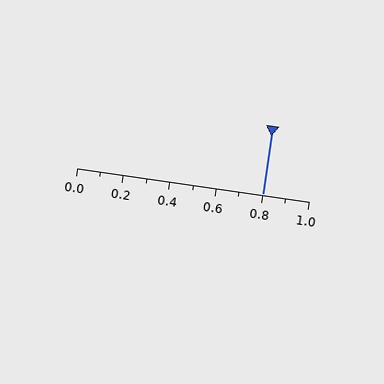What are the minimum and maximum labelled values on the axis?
The axis runs from 0.0 to 1.0.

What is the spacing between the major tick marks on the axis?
The major ticks are spaced 0.2 apart.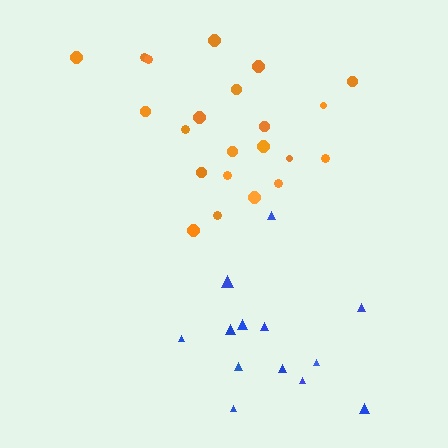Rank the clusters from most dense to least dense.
orange, blue.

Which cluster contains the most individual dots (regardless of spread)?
Orange (22).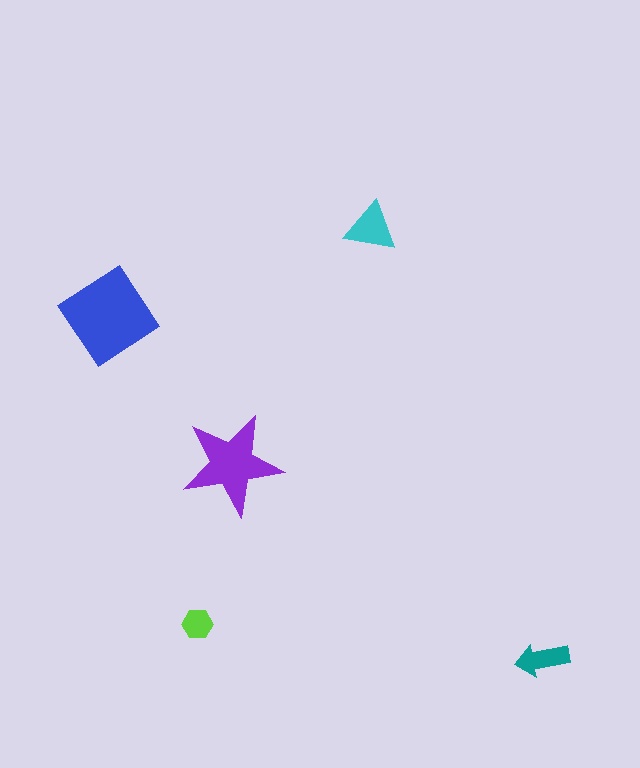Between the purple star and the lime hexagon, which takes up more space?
The purple star.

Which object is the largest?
The blue diamond.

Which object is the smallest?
The lime hexagon.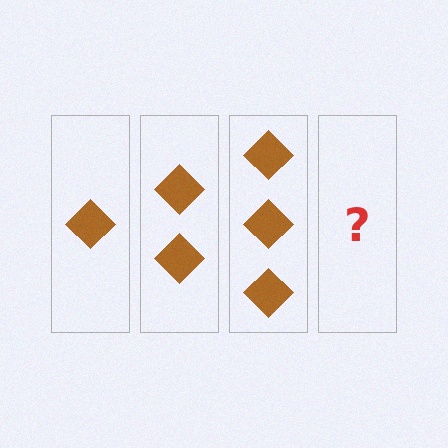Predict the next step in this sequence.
The next step is 4 diamonds.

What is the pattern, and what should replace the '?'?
The pattern is that each step adds one more diamond. The '?' should be 4 diamonds.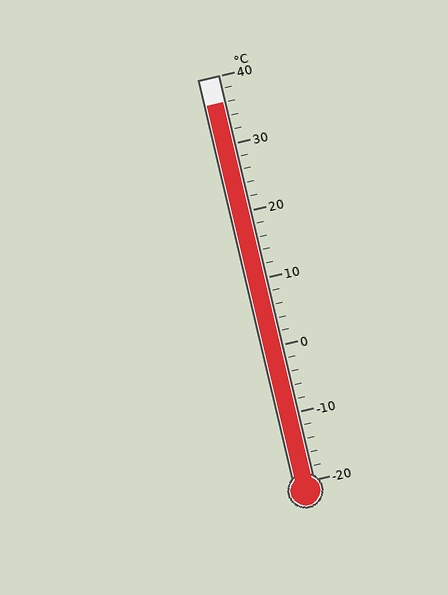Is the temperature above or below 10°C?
The temperature is above 10°C.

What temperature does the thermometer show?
The thermometer shows approximately 36°C.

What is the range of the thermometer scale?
The thermometer scale ranges from -20°C to 40°C.